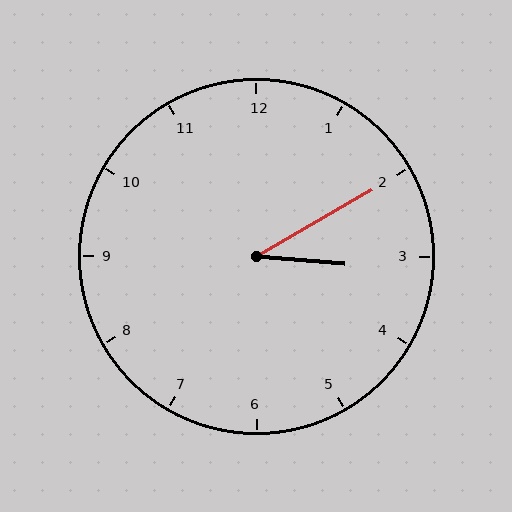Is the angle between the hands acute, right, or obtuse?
It is acute.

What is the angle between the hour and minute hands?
Approximately 35 degrees.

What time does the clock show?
3:10.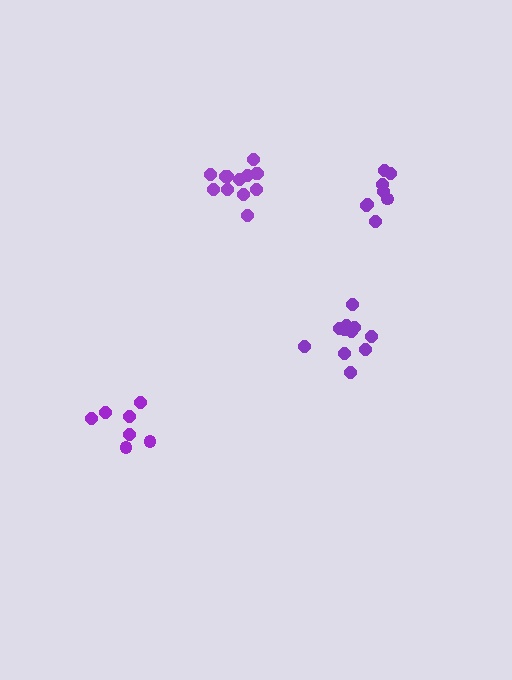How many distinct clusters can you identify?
There are 4 distinct clusters.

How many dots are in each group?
Group 1: 7 dots, Group 2: 13 dots, Group 3: 9 dots, Group 4: 12 dots (41 total).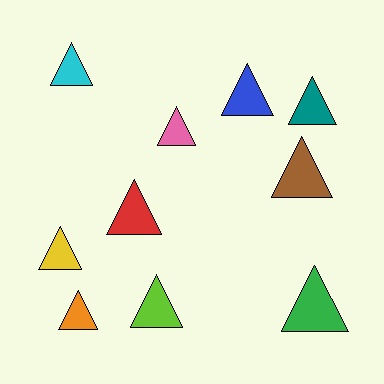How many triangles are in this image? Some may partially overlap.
There are 10 triangles.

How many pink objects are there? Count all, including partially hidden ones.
There is 1 pink object.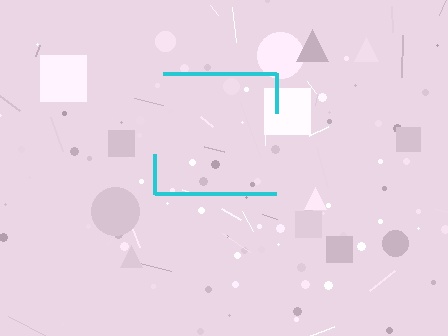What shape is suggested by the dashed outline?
The dashed outline suggests a square.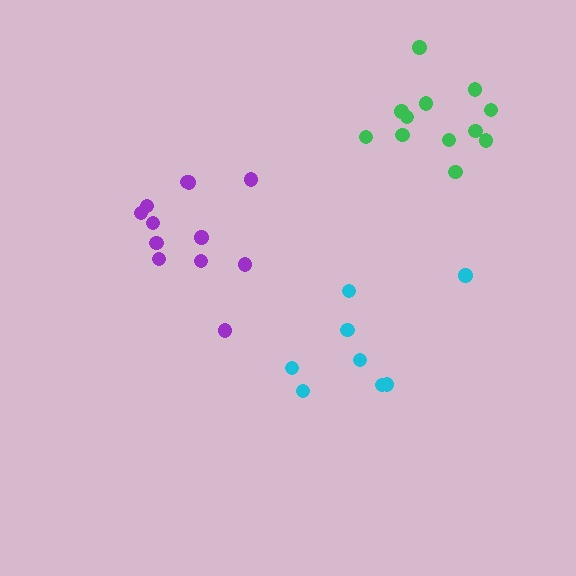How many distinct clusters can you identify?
There are 3 distinct clusters.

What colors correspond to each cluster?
The clusters are colored: cyan, purple, green.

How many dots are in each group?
Group 1: 8 dots, Group 2: 12 dots, Group 3: 12 dots (32 total).